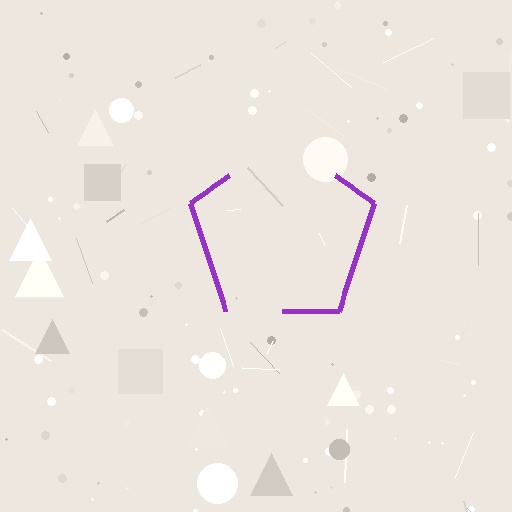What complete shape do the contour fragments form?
The contour fragments form a pentagon.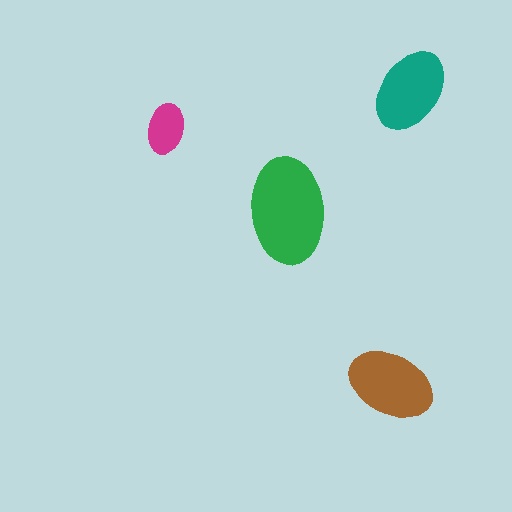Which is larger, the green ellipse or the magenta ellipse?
The green one.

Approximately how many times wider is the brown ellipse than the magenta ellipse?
About 1.5 times wider.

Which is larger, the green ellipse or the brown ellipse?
The green one.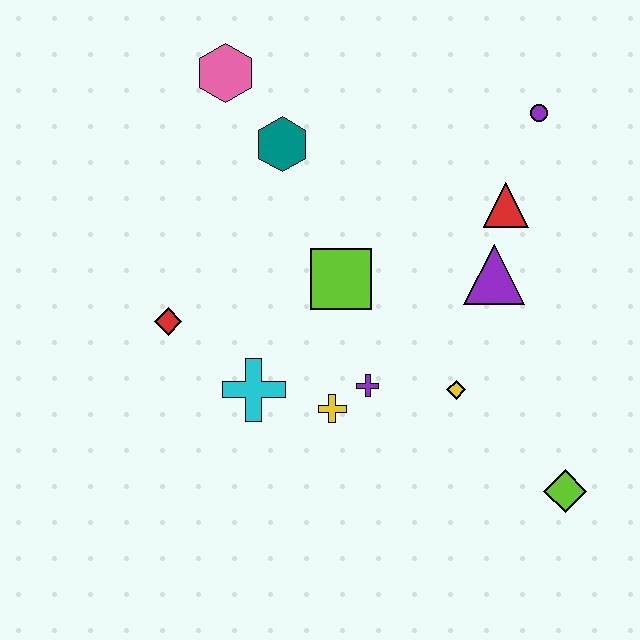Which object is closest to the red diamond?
The cyan cross is closest to the red diamond.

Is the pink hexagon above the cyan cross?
Yes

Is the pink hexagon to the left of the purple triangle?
Yes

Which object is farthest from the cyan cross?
The purple circle is farthest from the cyan cross.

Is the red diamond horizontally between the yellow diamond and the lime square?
No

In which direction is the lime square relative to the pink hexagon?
The lime square is below the pink hexagon.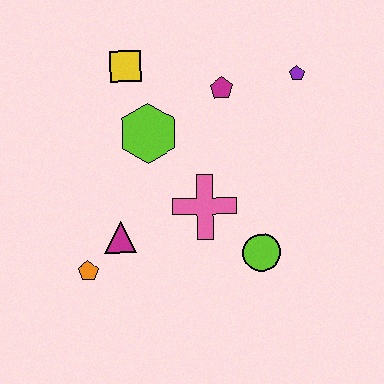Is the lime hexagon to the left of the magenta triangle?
No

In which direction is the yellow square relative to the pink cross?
The yellow square is above the pink cross.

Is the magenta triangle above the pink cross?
No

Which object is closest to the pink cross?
The lime circle is closest to the pink cross.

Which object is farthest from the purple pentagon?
The orange pentagon is farthest from the purple pentagon.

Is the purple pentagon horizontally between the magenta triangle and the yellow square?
No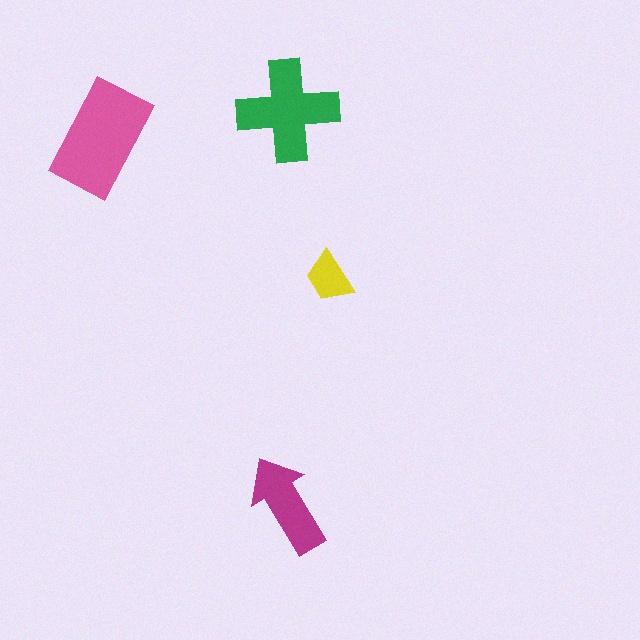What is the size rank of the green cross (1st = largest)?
2nd.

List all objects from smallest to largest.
The yellow trapezoid, the magenta arrow, the green cross, the pink rectangle.